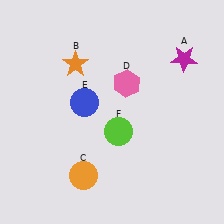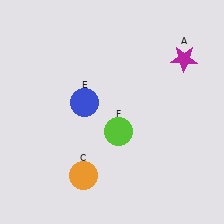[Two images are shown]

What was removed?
The pink hexagon (D), the orange star (B) were removed in Image 2.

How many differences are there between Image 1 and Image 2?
There are 2 differences between the two images.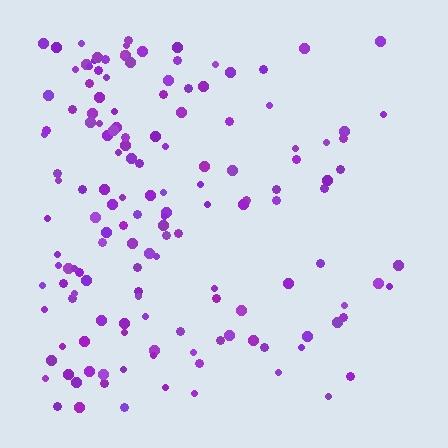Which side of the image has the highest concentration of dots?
The left.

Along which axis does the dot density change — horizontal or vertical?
Horizontal.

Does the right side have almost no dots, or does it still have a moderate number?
Still a moderate number, just noticeably fewer than the left.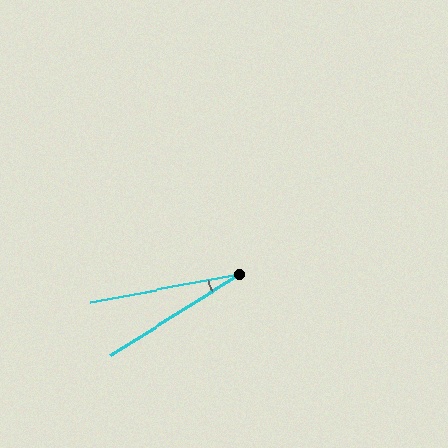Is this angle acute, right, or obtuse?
It is acute.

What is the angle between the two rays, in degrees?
Approximately 21 degrees.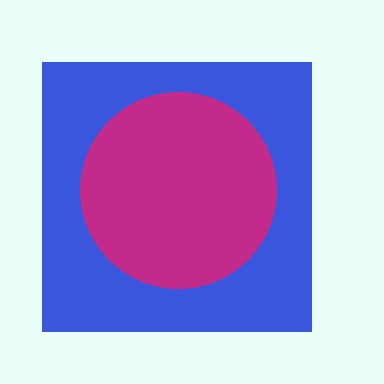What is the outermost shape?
The blue square.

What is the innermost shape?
The magenta circle.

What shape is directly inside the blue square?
The magenta circle.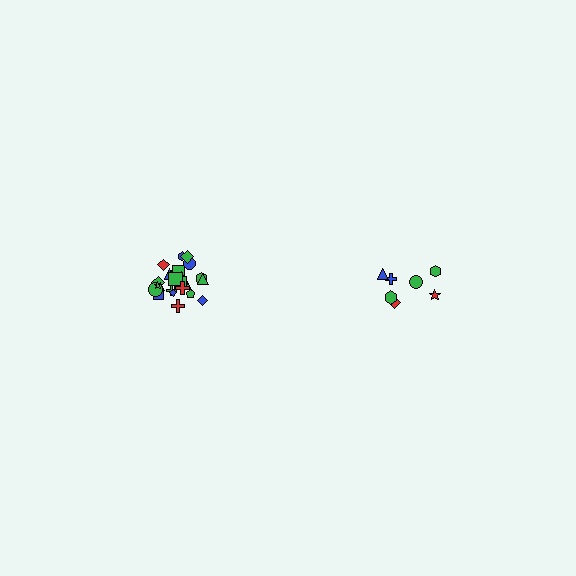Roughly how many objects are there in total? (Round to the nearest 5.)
Roughly 30 objects in total.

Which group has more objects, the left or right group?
The left group.